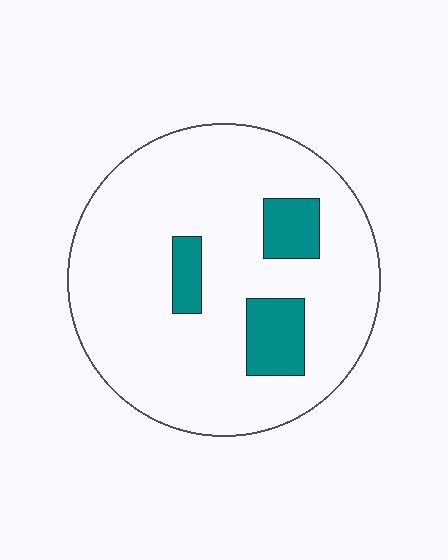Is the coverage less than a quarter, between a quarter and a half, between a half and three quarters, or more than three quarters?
Less than a quarter.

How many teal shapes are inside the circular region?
3.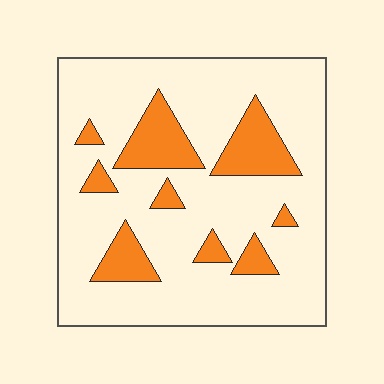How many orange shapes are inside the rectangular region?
9.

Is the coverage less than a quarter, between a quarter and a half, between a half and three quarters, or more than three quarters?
Less than a quarter.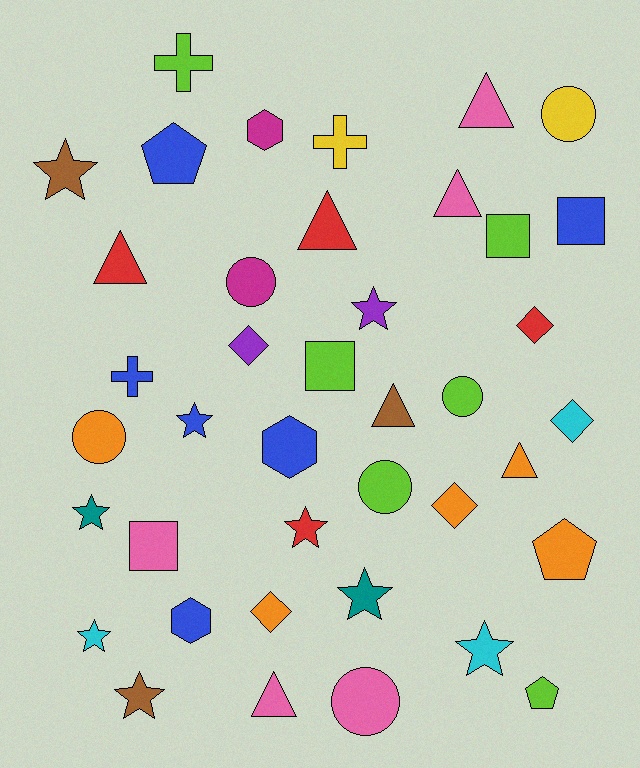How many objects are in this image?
There are 40 objects.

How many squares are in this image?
There are 4 squares.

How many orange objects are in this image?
There are 5 orange objects.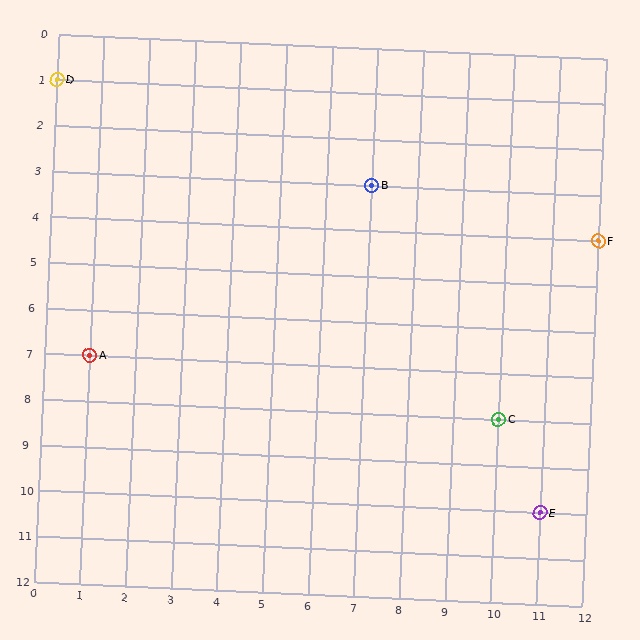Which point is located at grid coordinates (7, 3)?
Point B is at (7, 3).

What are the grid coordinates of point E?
Point E is at grid coordinates (11, 10).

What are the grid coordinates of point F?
Point F is at grid coordinates (12, 4).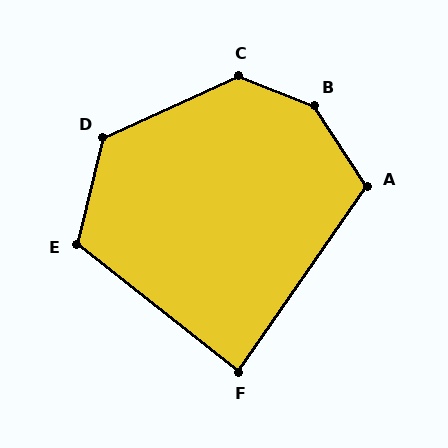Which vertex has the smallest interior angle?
F, at approximately 87 degrees.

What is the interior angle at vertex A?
Approximately 112 degrees (obtuse).